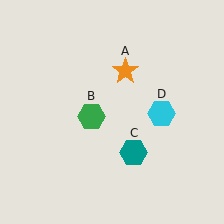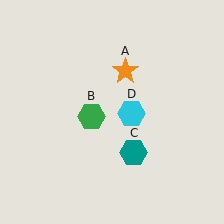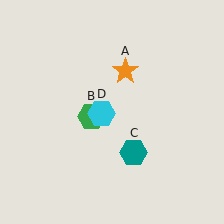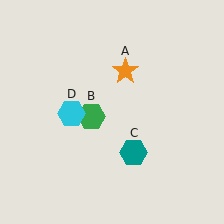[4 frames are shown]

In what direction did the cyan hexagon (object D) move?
The cyan hexagon (object D) moved left.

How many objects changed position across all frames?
1 object changed position: cyan hexagon (object D).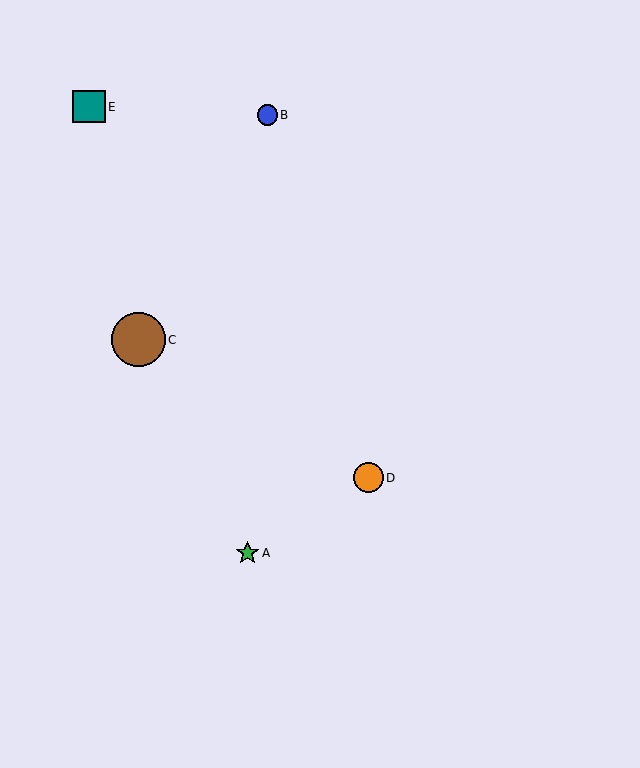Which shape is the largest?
The brown circle (labeled C) is the largest.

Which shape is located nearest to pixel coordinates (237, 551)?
The green star (labeled A) at (247, 553) is nearest to that location.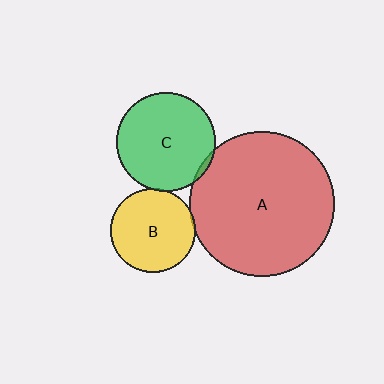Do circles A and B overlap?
Yes.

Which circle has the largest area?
Circle A (red).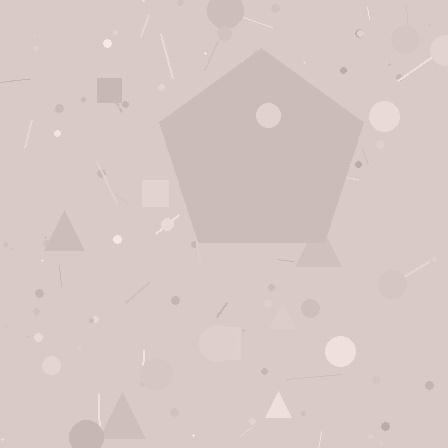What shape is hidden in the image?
A pentagon is hidden in the image.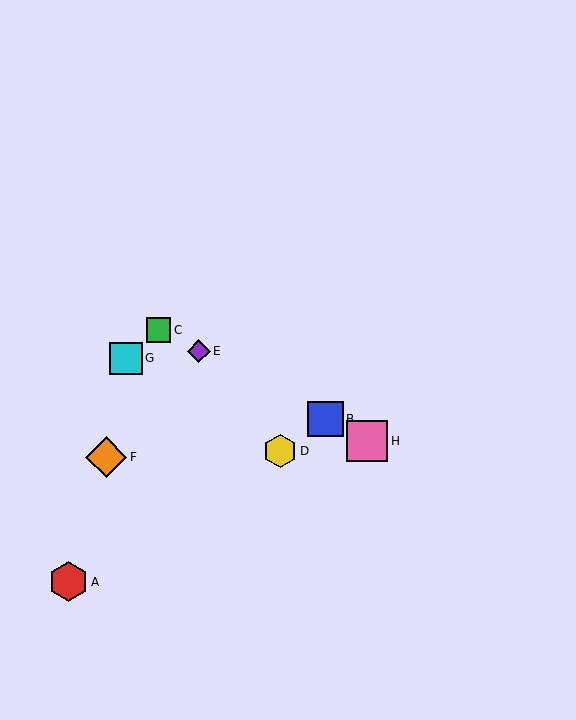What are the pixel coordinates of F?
Object F is at (106, 457).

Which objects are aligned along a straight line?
Objects B, C, E, H are aligned along a straight line.